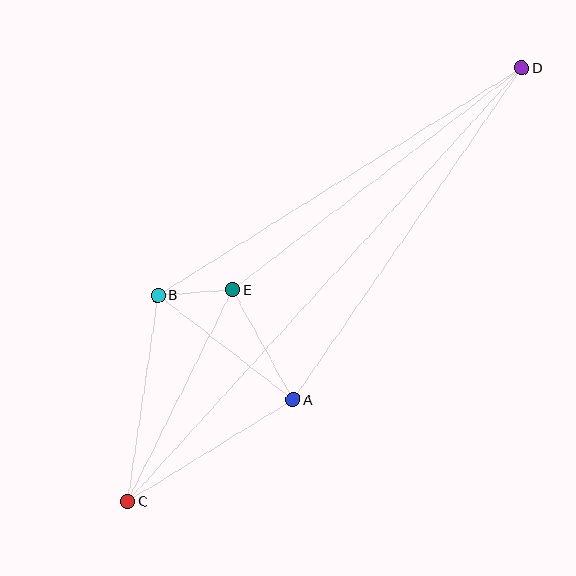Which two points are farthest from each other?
Points C and D are farthest from each other.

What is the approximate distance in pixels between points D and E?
The distance between D and E is approximately 365 pixels.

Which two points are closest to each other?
Points B and E are closest to each other.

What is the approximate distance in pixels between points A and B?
The distance between A and B is approximately 171 pixels.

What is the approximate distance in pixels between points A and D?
The distance between A and D is approximately 403 pixels.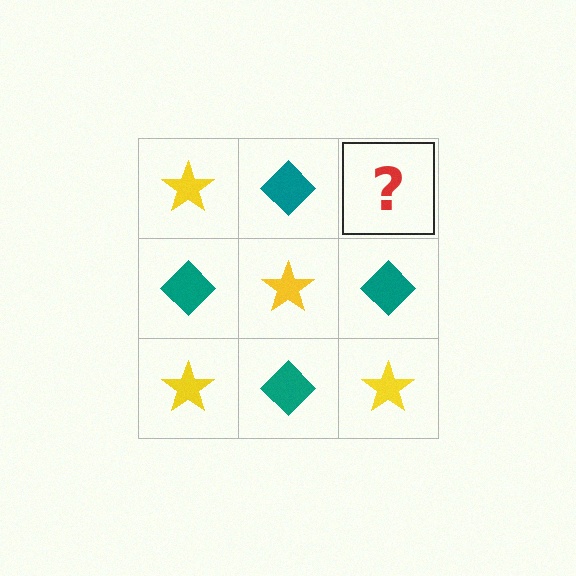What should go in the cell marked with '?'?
The missing cell should contain a yellow star.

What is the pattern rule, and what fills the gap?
The rule is that it alternates yellow star and teal diamond in a checkerboard pattern. The gap should be filled with a yellow star.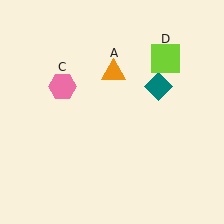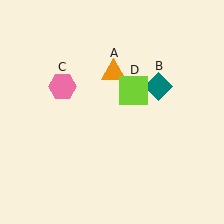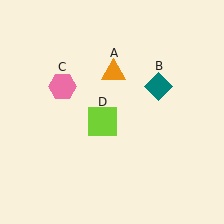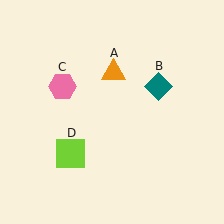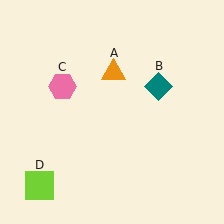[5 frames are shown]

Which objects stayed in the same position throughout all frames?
Orange triangle (object A) and teal diamond (object B) and pink hexagon (object C) remained stationary.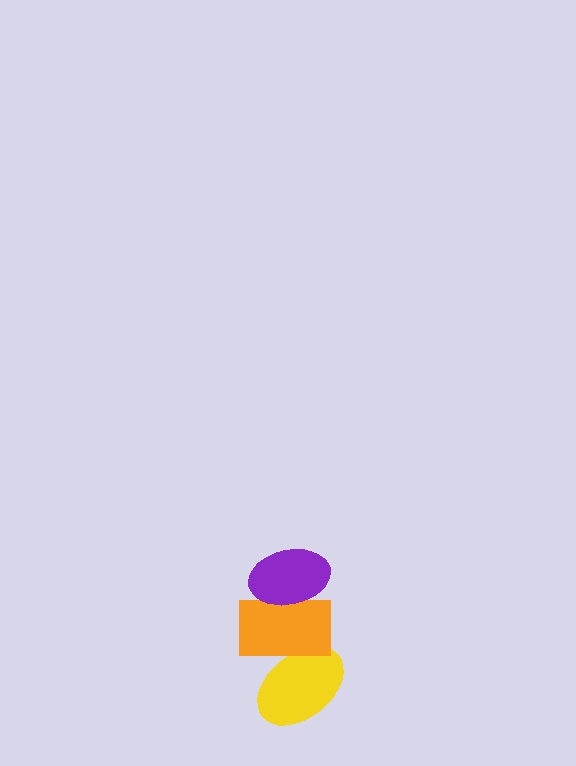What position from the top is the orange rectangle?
The orange rectangle is 2nd from the top.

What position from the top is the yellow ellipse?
The yellow ellipse is 3rd from the top.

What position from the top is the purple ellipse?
The purple ellipse is 1st from the top.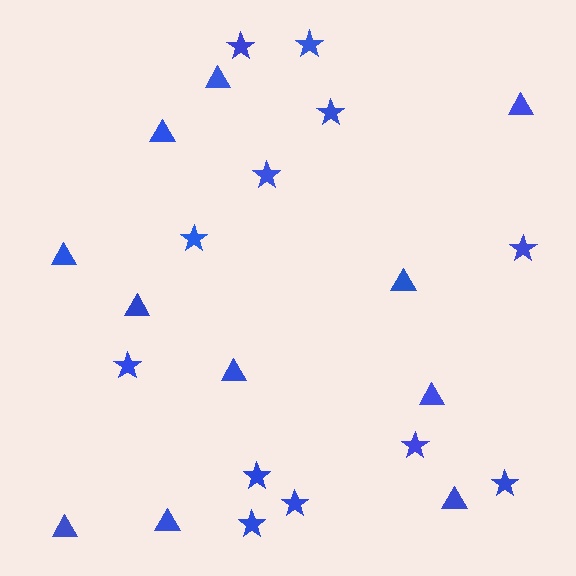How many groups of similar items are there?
There are 2 groups: one group of stars (12) and one group of triangles (11).